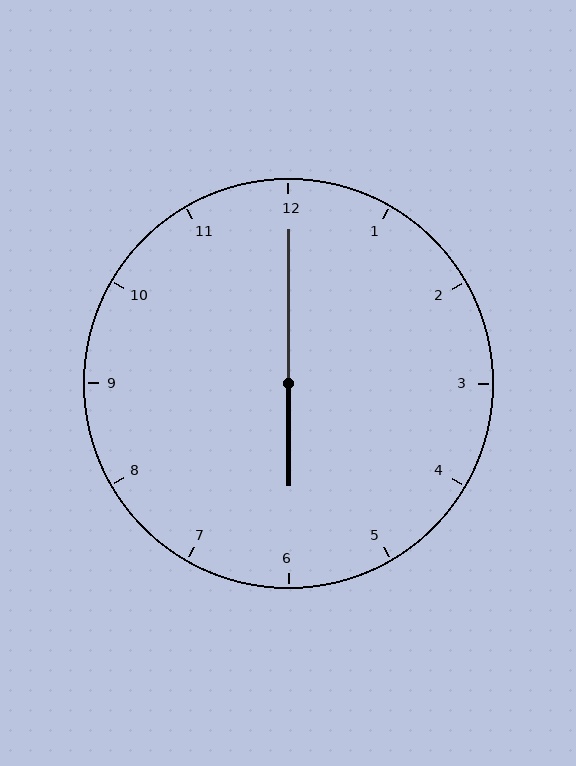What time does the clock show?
6:00.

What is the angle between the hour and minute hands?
Approximately 180 degrees.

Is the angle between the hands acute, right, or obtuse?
It is obtuse.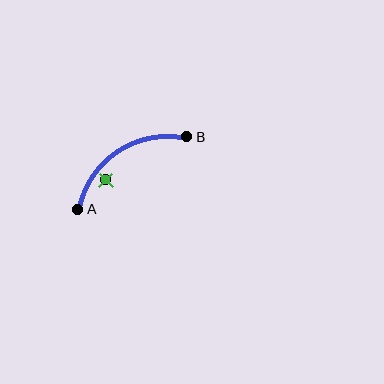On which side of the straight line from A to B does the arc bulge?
The arc bulges above and to the left of the straight line connecting A and B.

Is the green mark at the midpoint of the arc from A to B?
No — the green mark does not lie on the arc at all. It sits slightly inside the curve.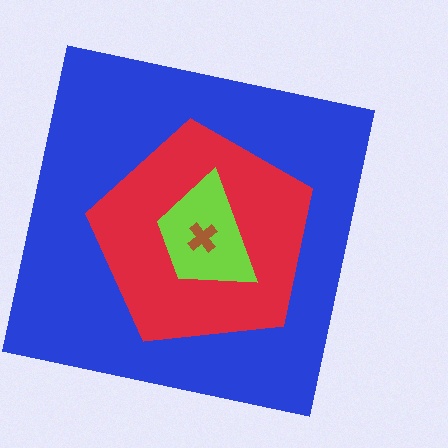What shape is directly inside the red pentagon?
The lime trapezoid.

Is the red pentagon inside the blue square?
Yes.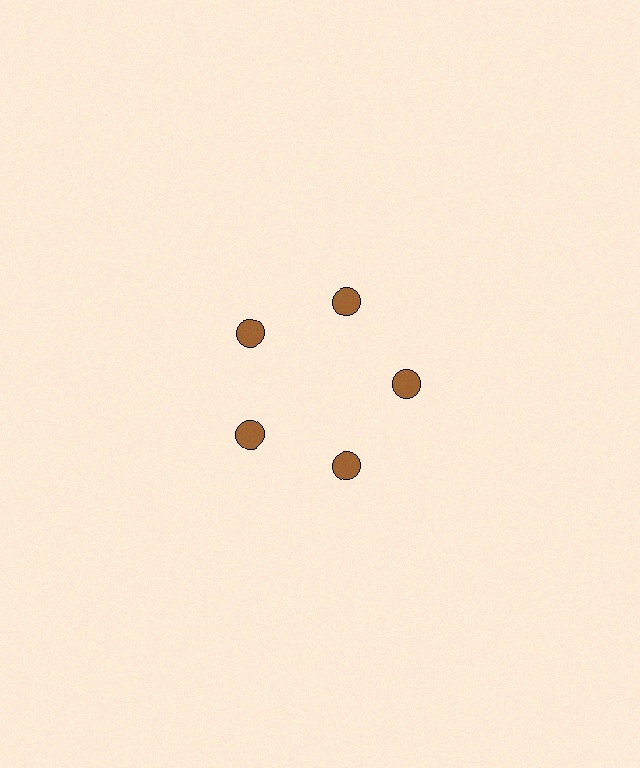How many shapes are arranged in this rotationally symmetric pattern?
There are 5 shapes, arranged in 5 groups of 1.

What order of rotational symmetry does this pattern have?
This pattern has 5-fold rotational symmetry.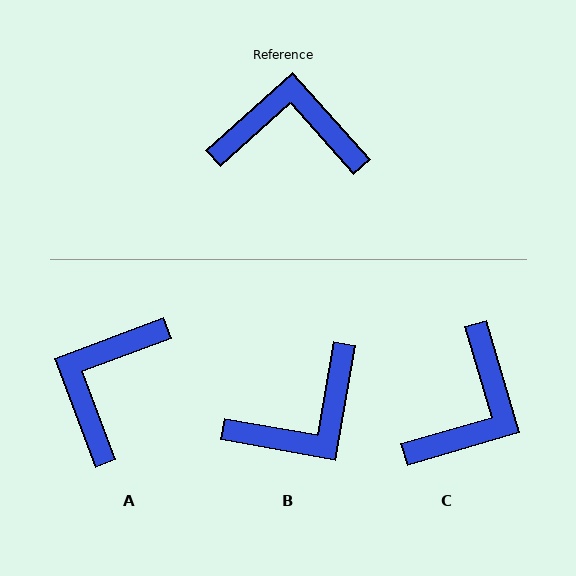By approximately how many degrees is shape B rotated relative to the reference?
Approximately 142 degrees clockwise.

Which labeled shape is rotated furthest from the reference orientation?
B, about 142 degrees away.